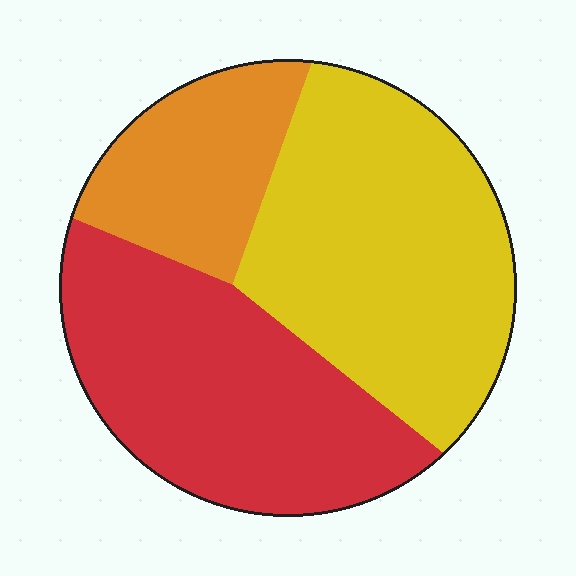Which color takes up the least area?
Orange, at roughly 20%.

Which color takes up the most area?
Yellow, at roughly 45%.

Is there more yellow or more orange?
Yellow.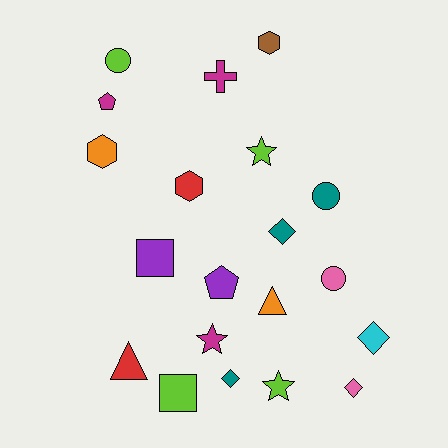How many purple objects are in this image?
There are 2 purple objects.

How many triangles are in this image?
There are 2 triangles.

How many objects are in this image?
There are 20 objects.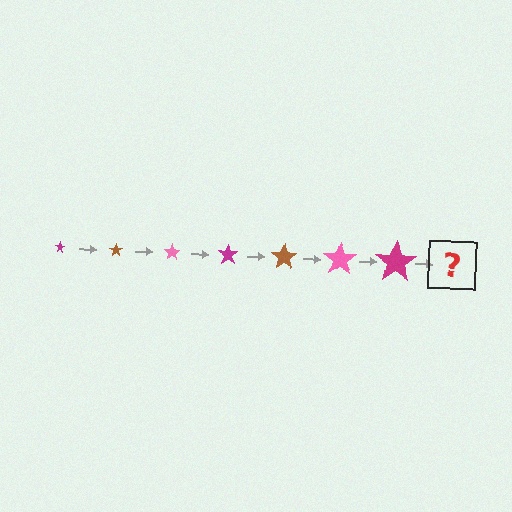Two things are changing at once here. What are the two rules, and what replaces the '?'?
The two rules are that the star grows larger each step and the color cycles through magenta, brown, and pink. The '?' should be a brown star, larger than the previous one.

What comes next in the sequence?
The next element should be a brown star, larger than the previous one.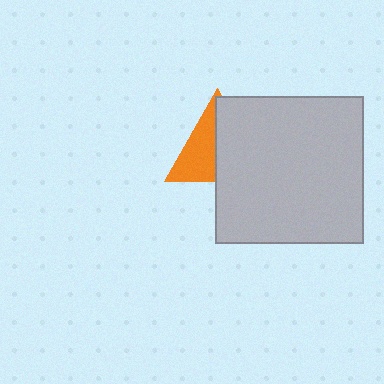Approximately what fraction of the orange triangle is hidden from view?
Roughly 54% of the orange triangle is hidden behind the light gray square.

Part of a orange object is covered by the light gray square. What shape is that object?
It is a triangle.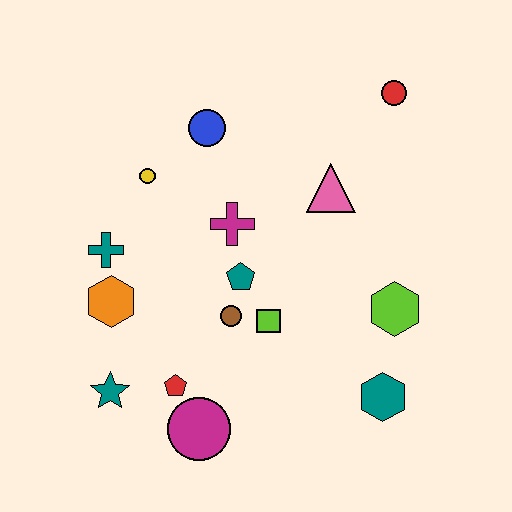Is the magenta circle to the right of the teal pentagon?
No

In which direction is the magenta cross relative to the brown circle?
The magenta cross is above the brown circle.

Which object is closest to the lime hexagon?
The teal hexagon is closest to the lime hexagon.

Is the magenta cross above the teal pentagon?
Yes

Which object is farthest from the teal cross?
The red circle is farthest from the teal cross.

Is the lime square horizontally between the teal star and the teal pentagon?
No